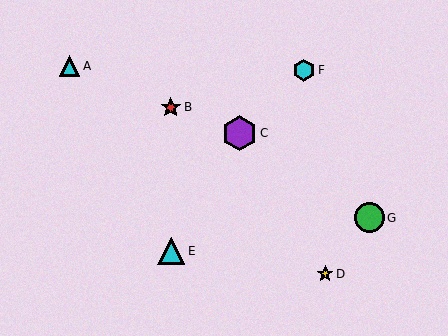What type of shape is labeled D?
Shape D is a yellow star.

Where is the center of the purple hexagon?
The center of the purple hexagon is at (240, 133).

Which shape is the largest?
The purple hexagon (labeled C) is the largest.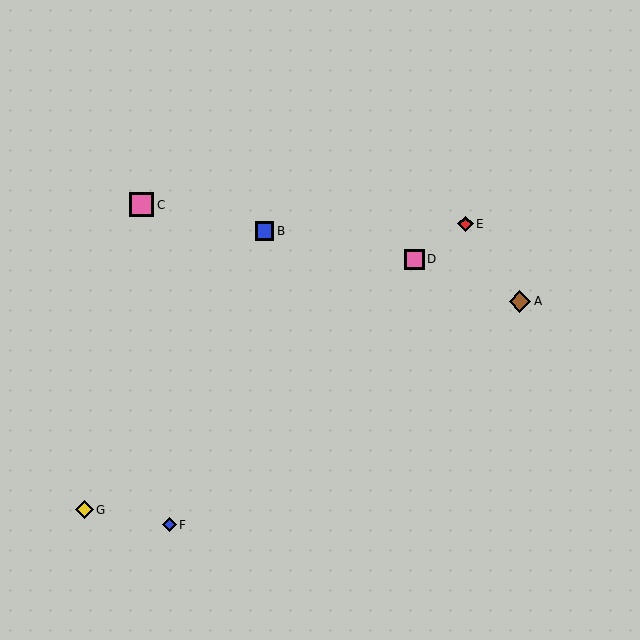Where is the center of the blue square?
The center of the blue square is at (264, 231).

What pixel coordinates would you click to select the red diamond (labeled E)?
Click at (466, 224) to select the red diamond E.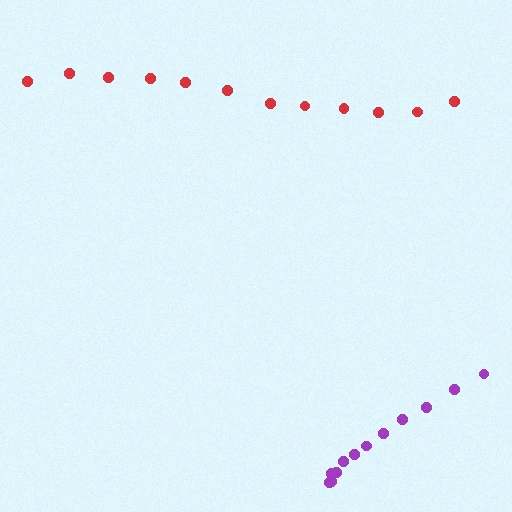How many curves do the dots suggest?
There are 2 distinct paths.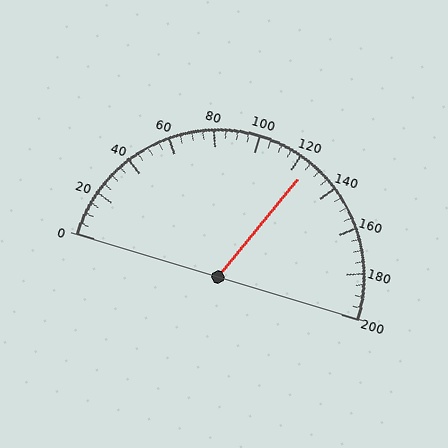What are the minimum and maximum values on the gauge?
The gauge ranges from 0 to 200.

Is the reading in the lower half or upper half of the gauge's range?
The reading is in the upper half of the range (0 to 200).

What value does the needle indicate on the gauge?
The needle indicates approximately 125.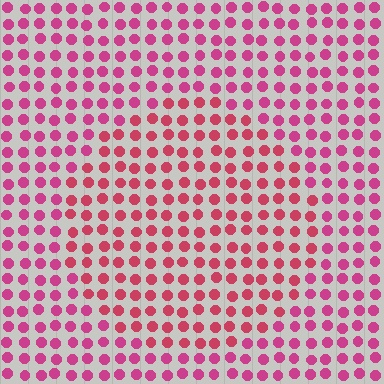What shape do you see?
I see a circle.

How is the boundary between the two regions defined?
The boundary is defined purely by a slight shift in hue (about 19 degrees). Spacing, size, and orientation are identical on both sides.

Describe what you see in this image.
The image is filled with small magenta elements in a uniform arrangement. A circle-shaped region is visible where the elements are tinted to a slightly different hue, forming a subtle color boundary.